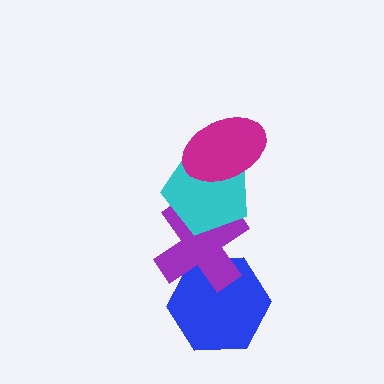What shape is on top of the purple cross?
The cyan pentagon is on top of the purple cross.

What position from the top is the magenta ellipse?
The magenta ellipse is 1st from the top.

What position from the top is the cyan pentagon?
The cyan pentagon is 2nd from the top.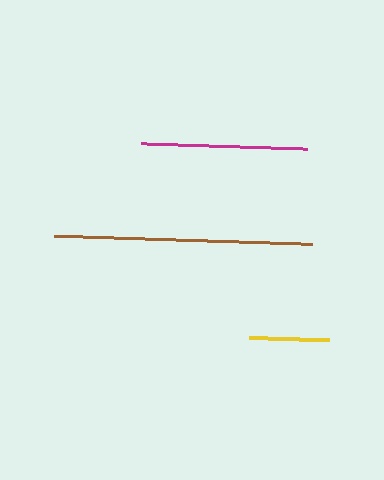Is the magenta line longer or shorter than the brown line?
The brown line is longer than the magenta line.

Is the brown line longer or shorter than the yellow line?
The brown line is longer than the yellow line.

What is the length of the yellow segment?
The yellow segment is approximately 80 pixels long.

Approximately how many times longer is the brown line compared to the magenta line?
The brown line is approximately 1.6 times the length of the magenta line.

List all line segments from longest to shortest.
From longest to shortest: brown, magenta, yellow.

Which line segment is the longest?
The brown line is the longest at approximately 258 pixels.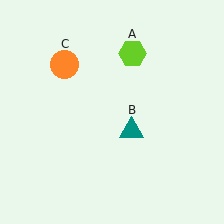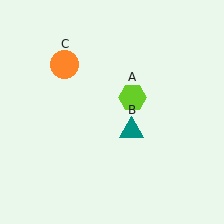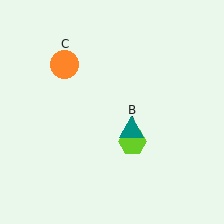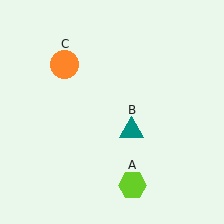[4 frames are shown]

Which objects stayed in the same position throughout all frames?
Teal triangle (object B) and orange circle (object C) remained stationary.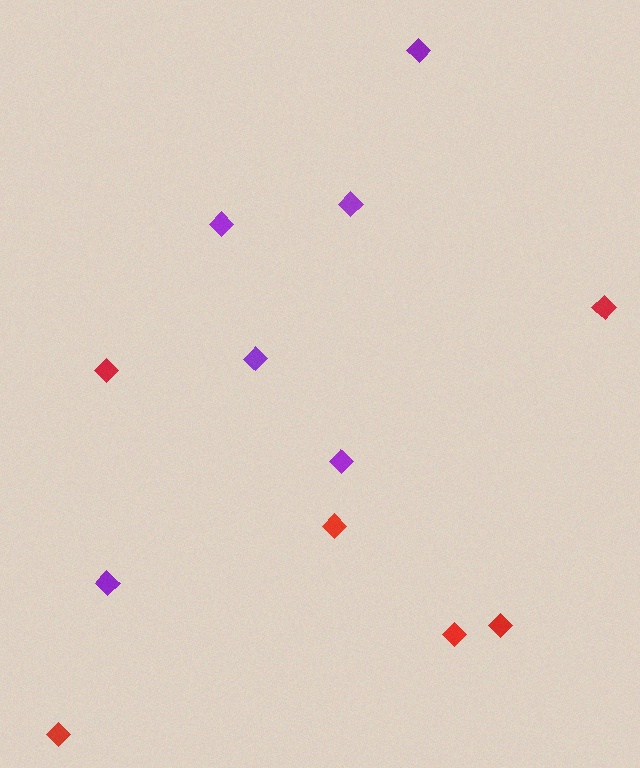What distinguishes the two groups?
There are 2 groups: one group of purple diamonds (6) and one group of red diamonds (6).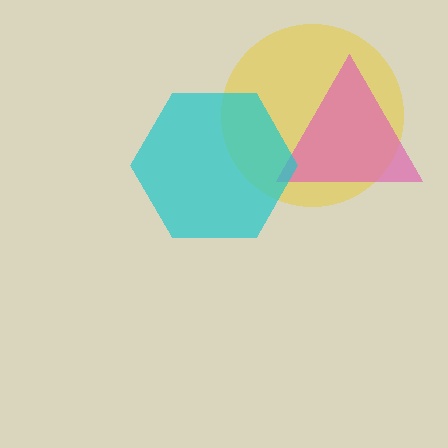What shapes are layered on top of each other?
The layered shapes are: a yellow circle, a pink triangle, a cyan hexagon.